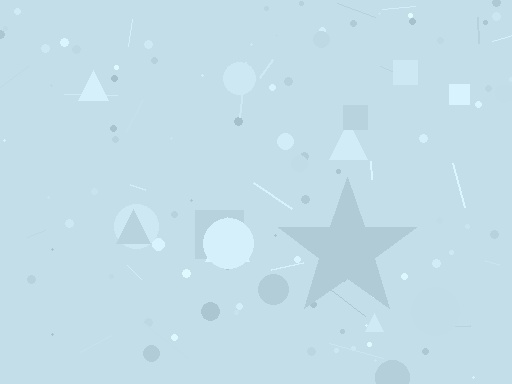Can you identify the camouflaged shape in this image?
The camouflaged shape is a star.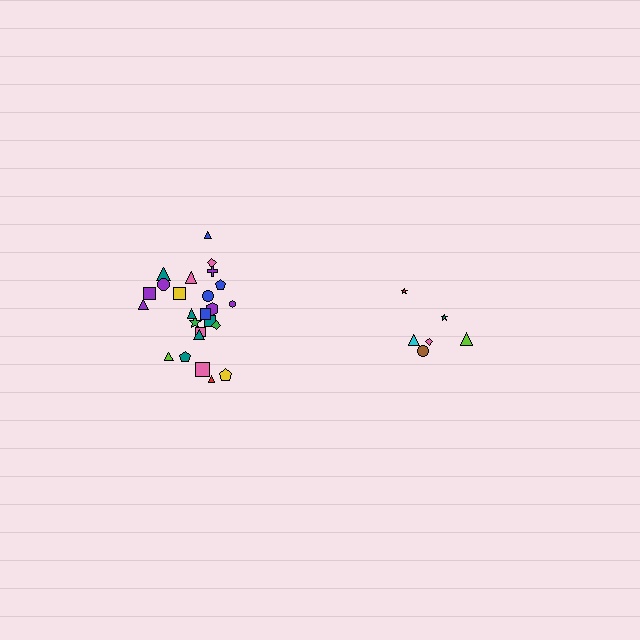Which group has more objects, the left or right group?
The left group.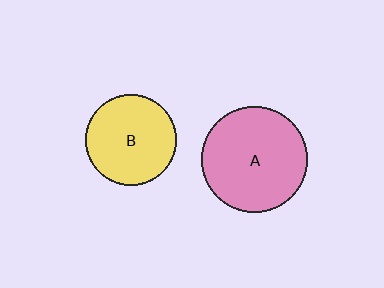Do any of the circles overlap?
No, none of the circles overlap.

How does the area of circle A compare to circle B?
Approximately 1.4 times.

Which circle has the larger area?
Circle A (pink).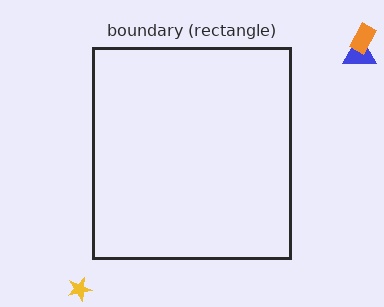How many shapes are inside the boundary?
0 inside, 3 outside.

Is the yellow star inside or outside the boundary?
Outside.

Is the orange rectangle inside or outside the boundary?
Outside.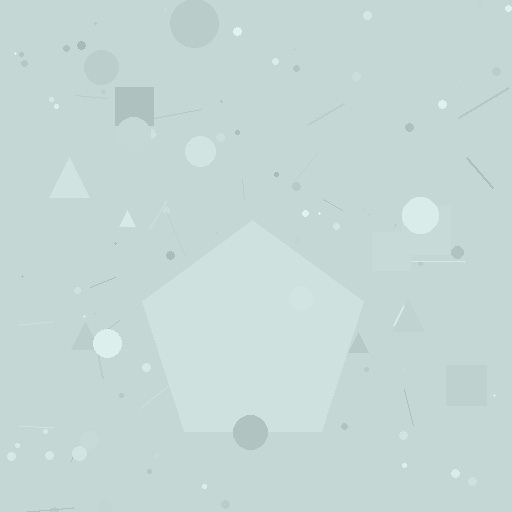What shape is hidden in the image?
A pentagon is hidden in the image.